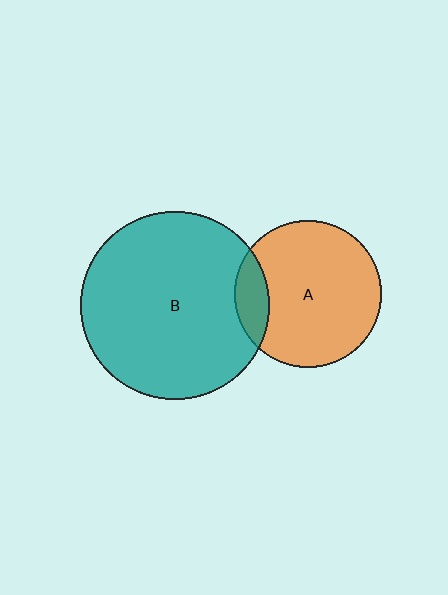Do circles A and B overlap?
Yes.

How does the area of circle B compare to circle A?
Approximately 1.6 times.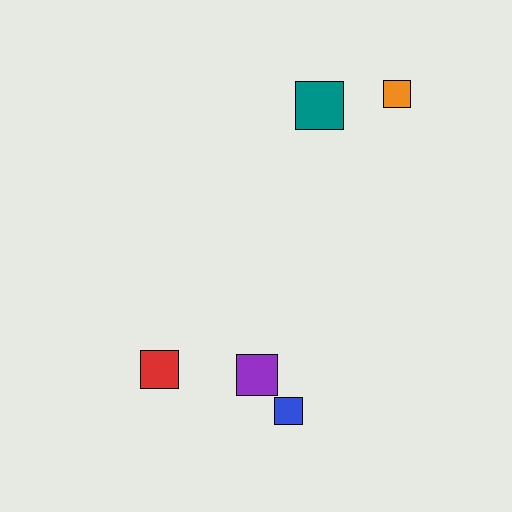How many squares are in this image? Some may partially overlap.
There are 5 squares.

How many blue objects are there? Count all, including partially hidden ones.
There is 1 blue object.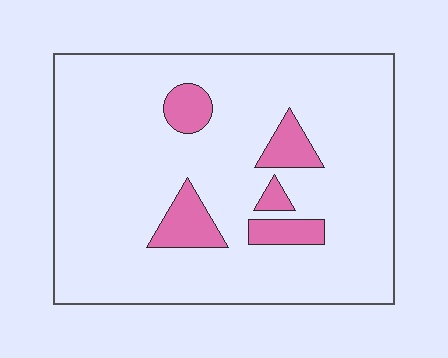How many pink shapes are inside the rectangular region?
5.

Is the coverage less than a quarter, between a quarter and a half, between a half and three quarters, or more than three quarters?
Less than a quarter.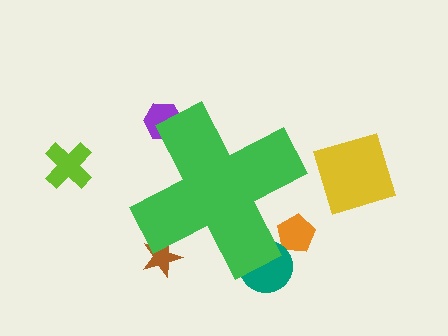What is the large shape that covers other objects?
A green cross.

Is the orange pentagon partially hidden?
Yes, the orange pentagon is partially hidden behind the green cross.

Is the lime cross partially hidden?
No, the lime cross is fully visible.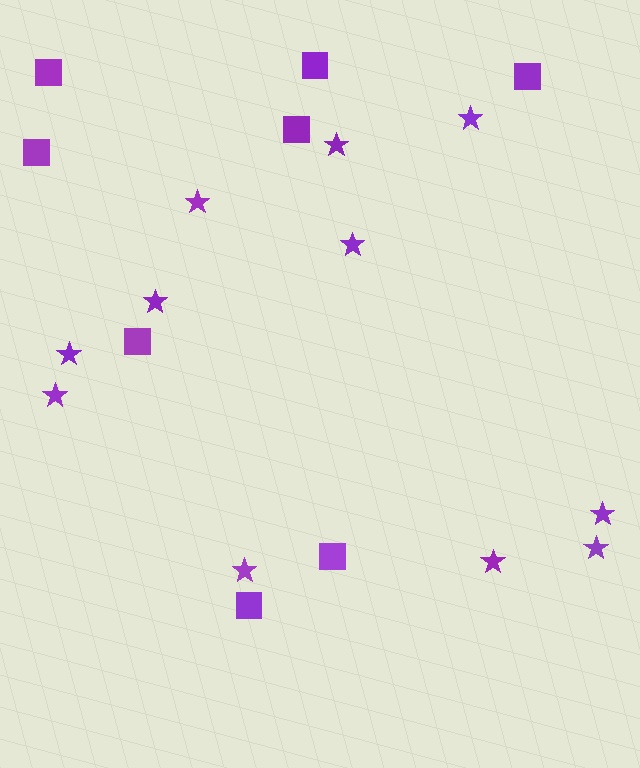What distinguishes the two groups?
There are 2 groups: one group of stars (11) and one group of squares (8).